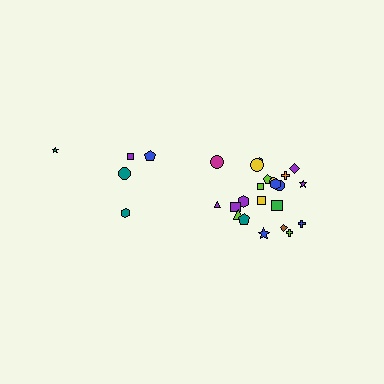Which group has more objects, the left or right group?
The right group.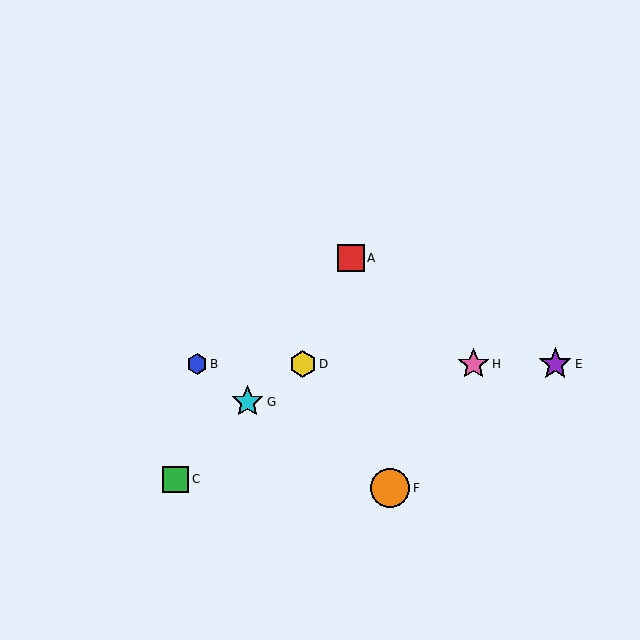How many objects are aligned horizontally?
4 objects (B, D, E, H) are aligned horizontally.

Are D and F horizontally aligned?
No, D is at y≈364 and F is at y≈488.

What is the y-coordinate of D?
Object D is at y≈364.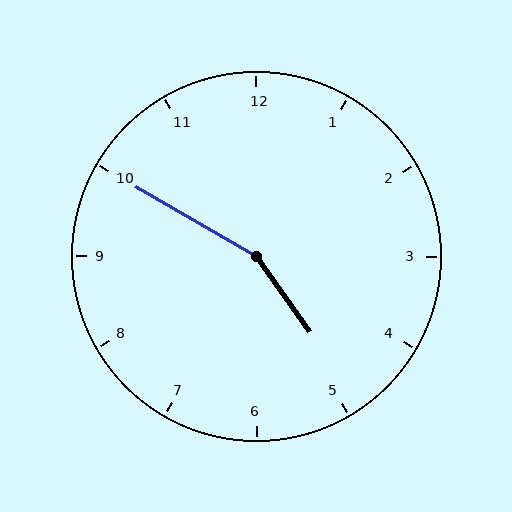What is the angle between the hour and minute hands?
Approximately 155 degrees.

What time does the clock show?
4:50.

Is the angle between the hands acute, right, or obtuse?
It is obtuse.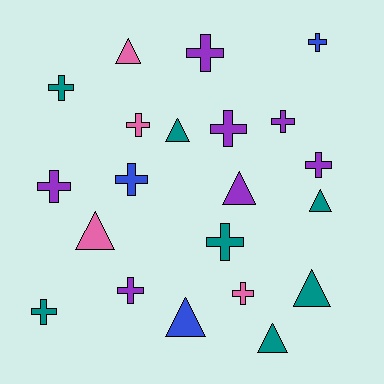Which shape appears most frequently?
Cross, with 13 objects.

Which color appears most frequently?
Teal, with 7 objects.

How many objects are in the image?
There are 21 objects.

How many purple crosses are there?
There are 6 purple crosses.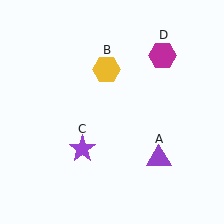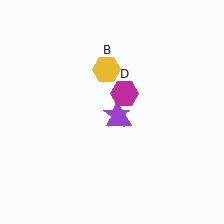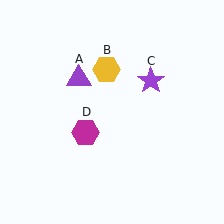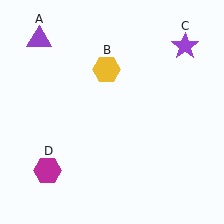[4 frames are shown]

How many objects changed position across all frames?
3 objects changed position: purple triangle (object A), purple star (object C), magenta hexagon (object D).